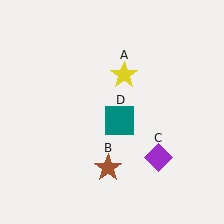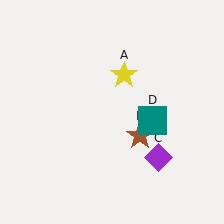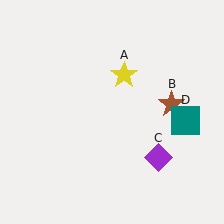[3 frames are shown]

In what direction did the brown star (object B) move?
The brown star (object B) moved up and to the right.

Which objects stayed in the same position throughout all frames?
Yellow star (object A) and purple diamond (object C) remained stationary.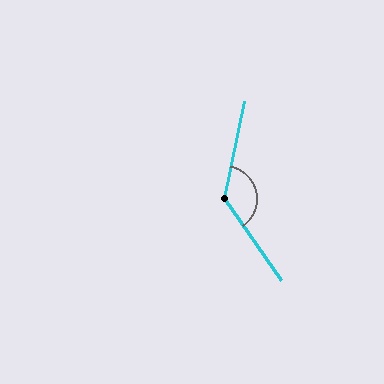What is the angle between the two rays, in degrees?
Approximately 133 degrees.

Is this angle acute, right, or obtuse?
It is obtuse.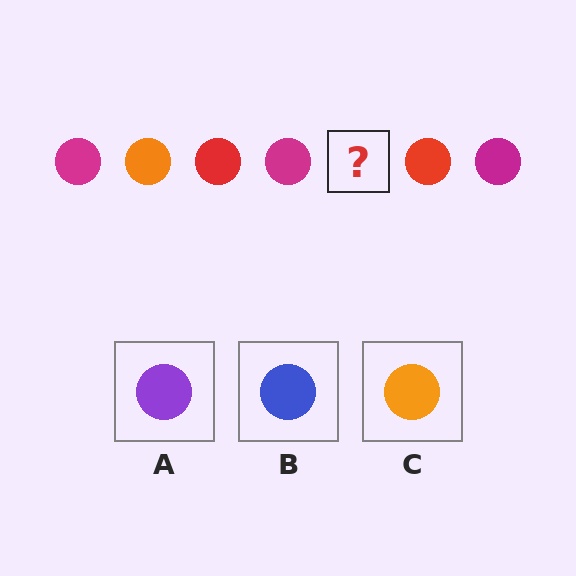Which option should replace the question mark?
Option C.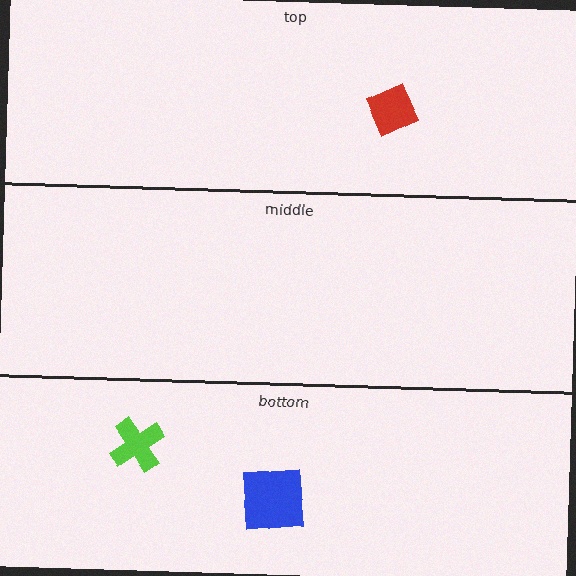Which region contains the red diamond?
The top region.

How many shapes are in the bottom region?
2.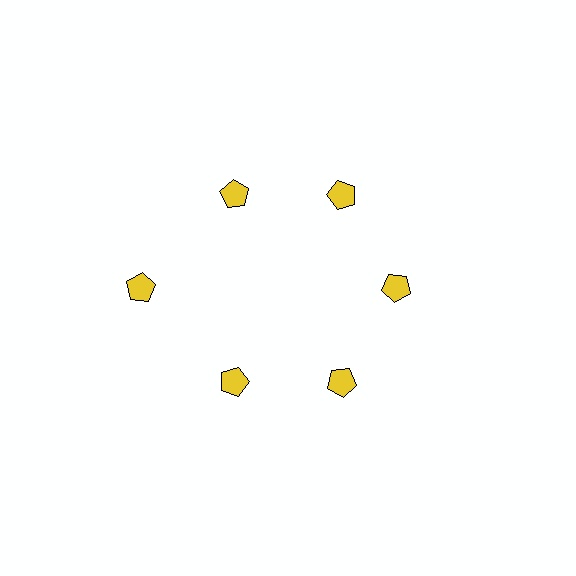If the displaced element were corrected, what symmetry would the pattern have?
It would have 6-fold rotational symmetry — the pattern would map onto itself every 60 degrees.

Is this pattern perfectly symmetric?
No. The 6 yellow pentagons are arranged in a ring, but one element near the 9 o'clock position is pushed outward from the center, breaking the 6-fold rotational symmetry.